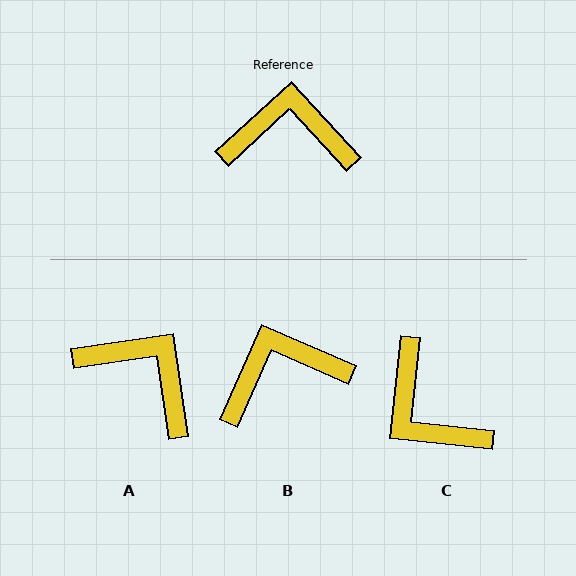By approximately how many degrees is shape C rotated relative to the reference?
Approximately 131 degrees counter-clockwise.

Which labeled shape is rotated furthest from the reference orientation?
C, about 131 degrees away.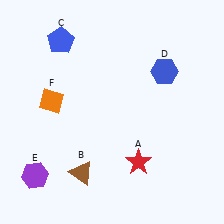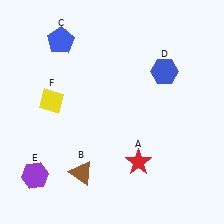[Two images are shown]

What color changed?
The diamond (F) changed from orange in Image 1 to yellow in Image 2.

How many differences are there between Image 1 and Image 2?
There is 1 difference between the two images.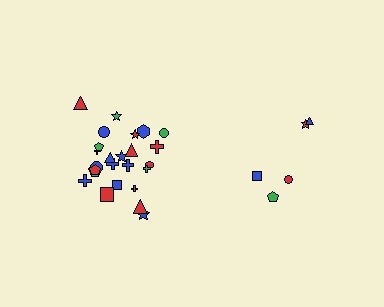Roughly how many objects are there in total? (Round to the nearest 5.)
Roughly 30 objects in total.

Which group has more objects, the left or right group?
The left group.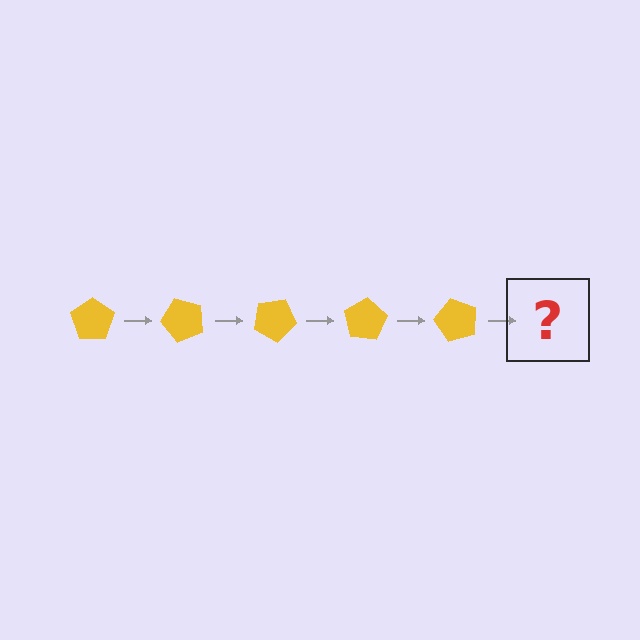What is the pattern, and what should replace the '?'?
The pattern is that the pentagon rotates 50 degrees each step. The '?' should be a yellow pentagon rotated 250 degrees.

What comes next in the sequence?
The next element should be a yellow pentagon rotated 250 degrees.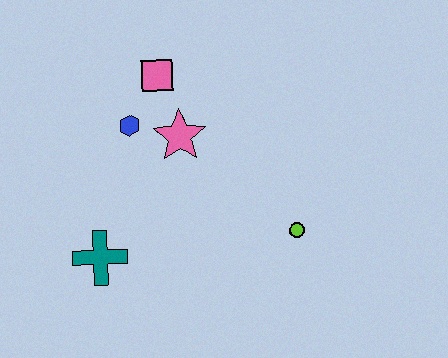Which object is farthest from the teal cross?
The lime circle is farthest from the teal cross.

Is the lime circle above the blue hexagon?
No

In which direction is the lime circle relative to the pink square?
The lime circle is below the pink square.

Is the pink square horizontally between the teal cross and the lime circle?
Yes